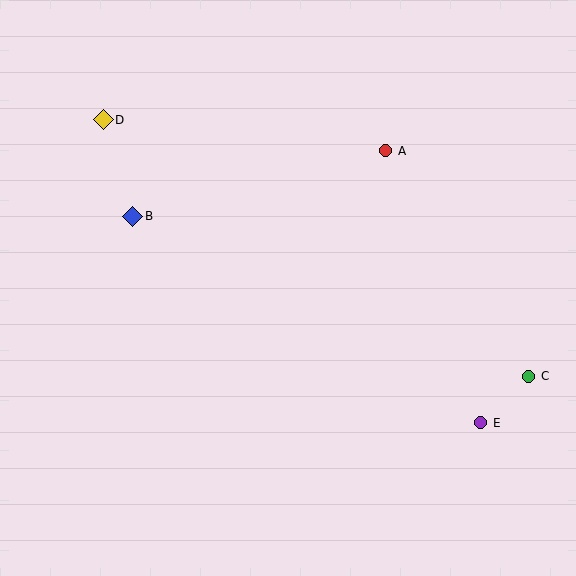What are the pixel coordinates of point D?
Point D is at (103, 120).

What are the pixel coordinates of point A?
Point A is at (386, 151).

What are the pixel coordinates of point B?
Point B is at (133, 216).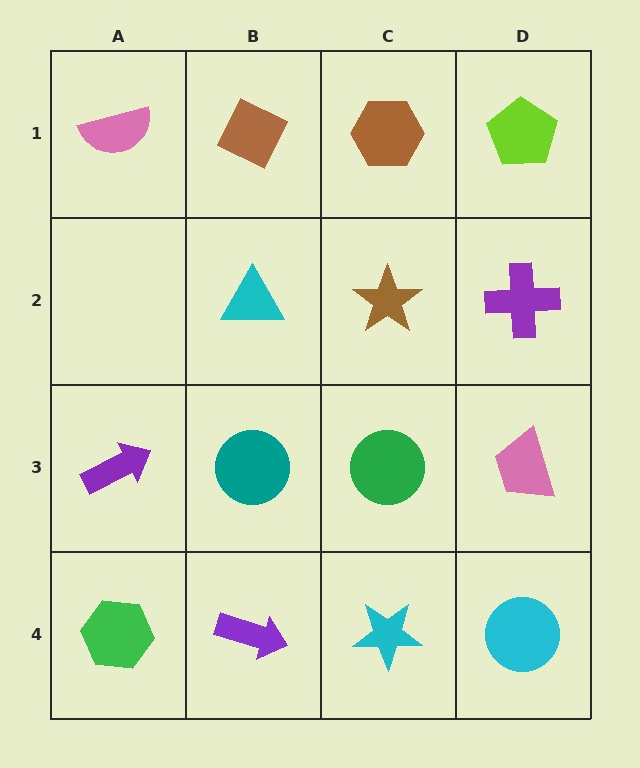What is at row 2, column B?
A cyan triangle.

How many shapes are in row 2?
3 shapes.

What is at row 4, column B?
A purple arrow.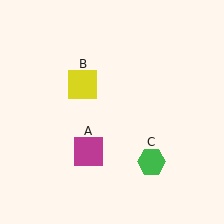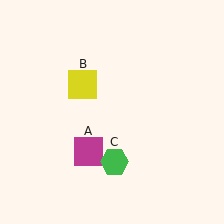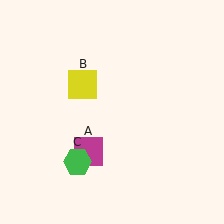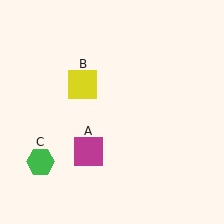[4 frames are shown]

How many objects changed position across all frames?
1 object changed position: green hexagon (object C).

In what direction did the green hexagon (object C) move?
The green hexagon (object C) moved left.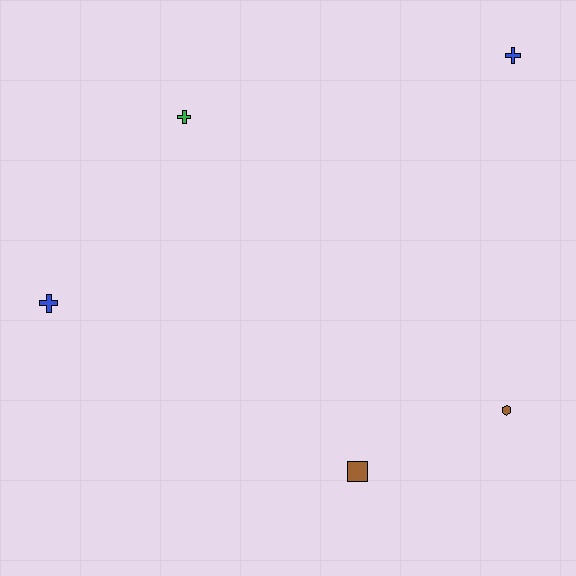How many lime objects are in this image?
There are no lime objects.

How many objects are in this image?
There are 5 objects.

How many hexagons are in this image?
There is 1 hexagon.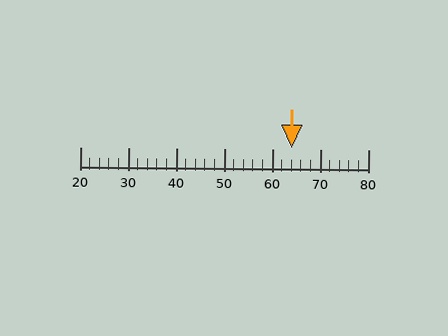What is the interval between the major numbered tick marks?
The major tick marks are spaced 10 units apart.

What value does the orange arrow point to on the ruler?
The orange arrow points to approximately 64.